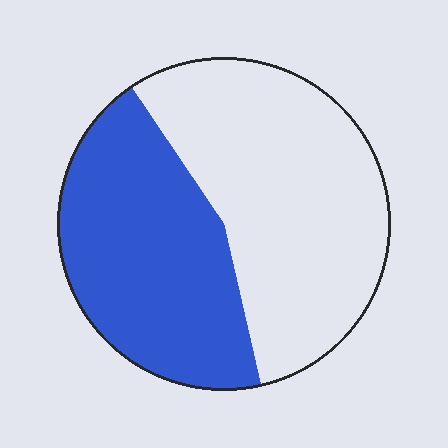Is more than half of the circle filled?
No.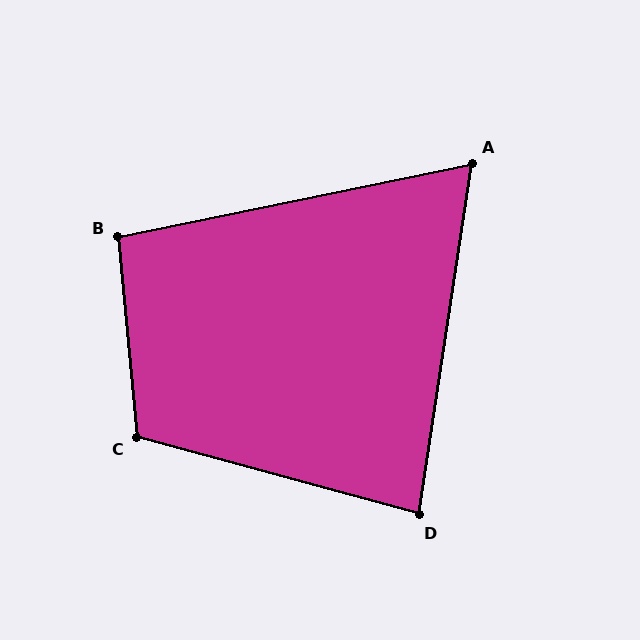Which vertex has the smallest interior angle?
A, at approximately 70 degrees.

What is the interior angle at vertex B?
Approximately 96 degrees (obtuse).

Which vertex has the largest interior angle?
C, at approximately 110 degrees.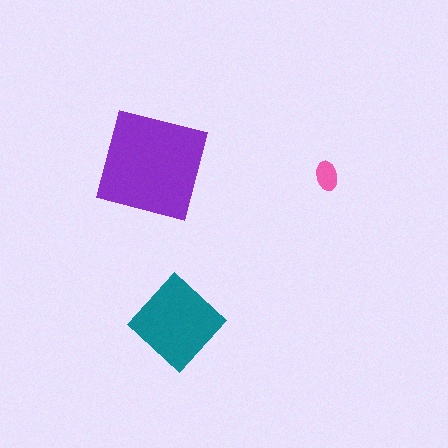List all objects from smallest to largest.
The pink ellipse, the teal diamond, the purple square.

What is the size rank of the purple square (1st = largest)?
1st.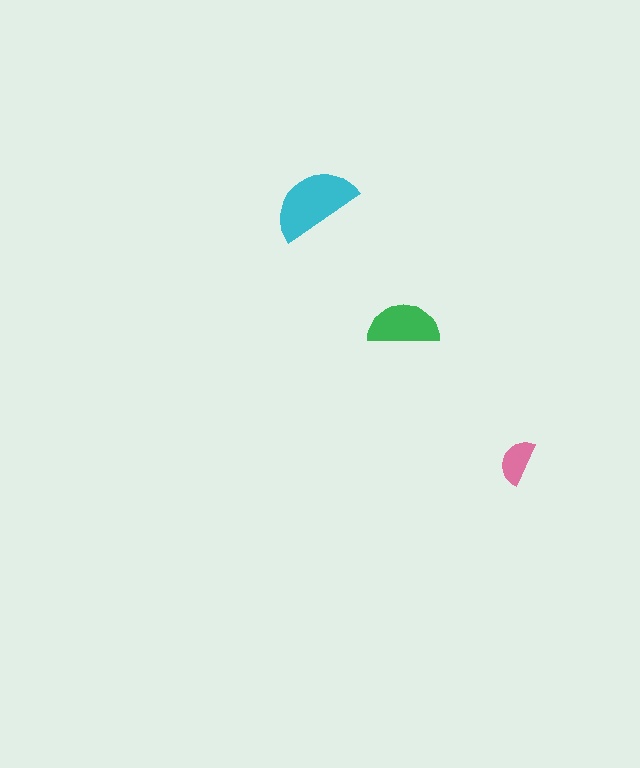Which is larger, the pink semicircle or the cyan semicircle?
The cyan one.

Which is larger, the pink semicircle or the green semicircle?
The green one.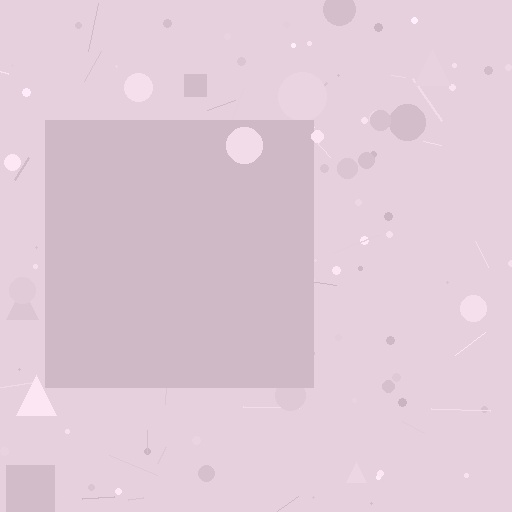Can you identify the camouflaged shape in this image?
The camouflaged shape is a square.